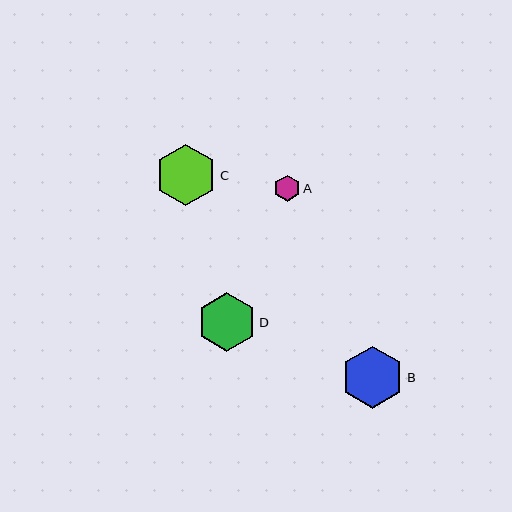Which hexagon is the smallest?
Hexagon A is the smallest with a size of approximately 26 pixels.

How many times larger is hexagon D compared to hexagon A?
Hexagon D is approximately 2.3 times the size of hexagon A.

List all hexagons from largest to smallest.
From largest to smallest: B, C, D, A.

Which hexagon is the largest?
Hexagon B is the largest with a size of approximately 62 pixels.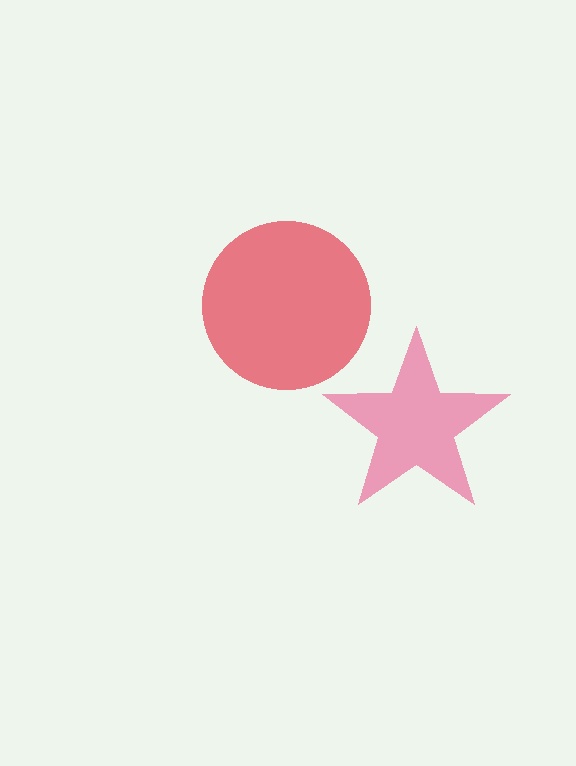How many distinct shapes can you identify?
There are 2 distinct shapes: a red circle, a pink star.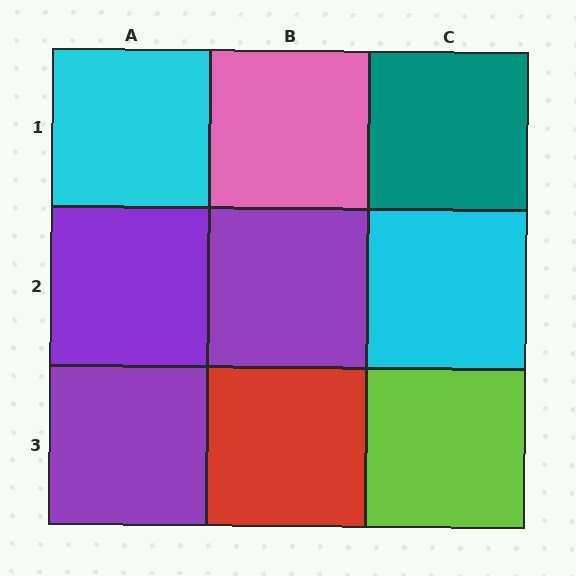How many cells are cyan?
2 cells are cyan.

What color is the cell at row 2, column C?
Cyan.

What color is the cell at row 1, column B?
Pink.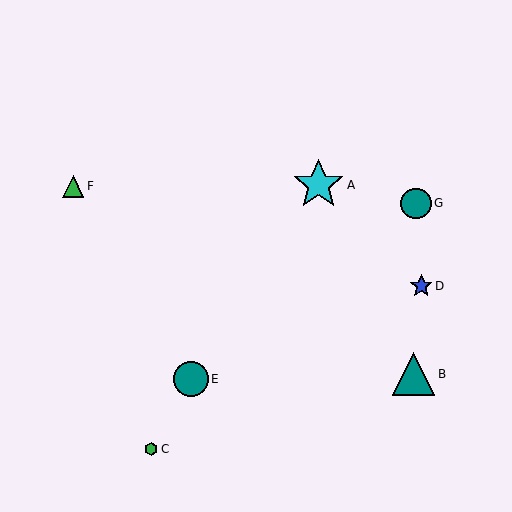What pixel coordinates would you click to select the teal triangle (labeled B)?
Click at (414, 374) to select the teal triangle B.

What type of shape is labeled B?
Shape B is a teal triangle.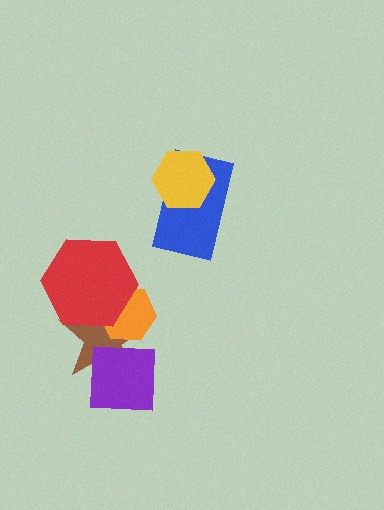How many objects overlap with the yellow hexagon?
1 object overlaps with the yellow hexagon.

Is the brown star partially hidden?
Yes, it is partially covered by another shape.